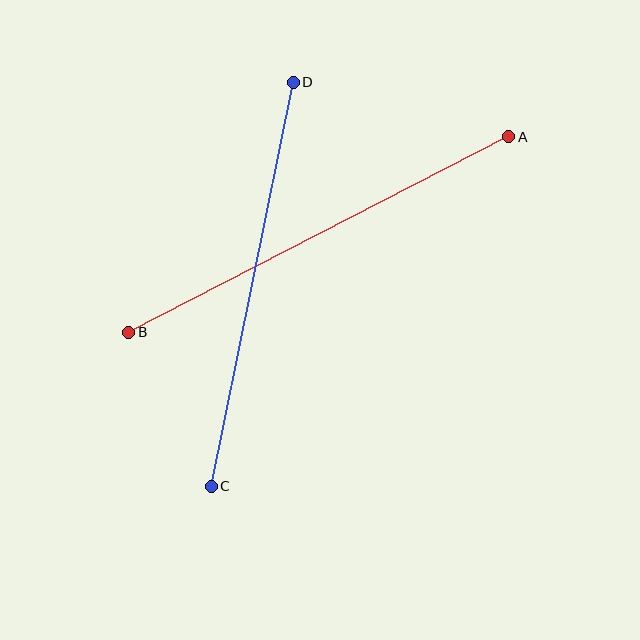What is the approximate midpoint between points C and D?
The midpoint is at approximately (252, 284) pixels.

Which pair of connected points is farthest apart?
Points A and B are farthest apart.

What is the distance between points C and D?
The distance is approximately 412 pixels.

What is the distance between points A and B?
The distance is approximately 427 pixels.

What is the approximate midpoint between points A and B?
The midpoint is at approximately (319, 235) pixels.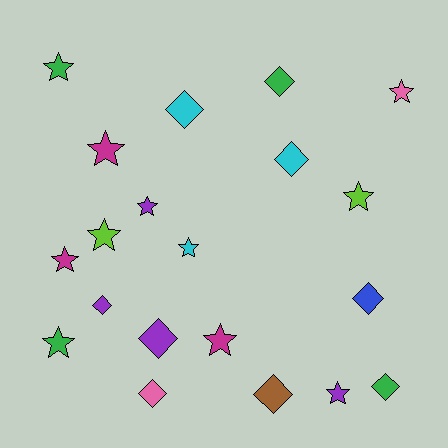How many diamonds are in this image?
There are 9 diamonds.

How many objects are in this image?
There are 20 objects.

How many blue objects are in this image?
There is 1 blue object.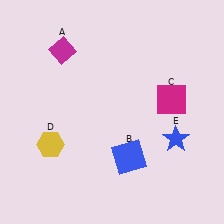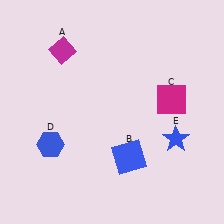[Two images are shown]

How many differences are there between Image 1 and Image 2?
There is 1 difference between the two images.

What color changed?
The hexagon (D) changed from yellow in Image 1 to blue in Image 2.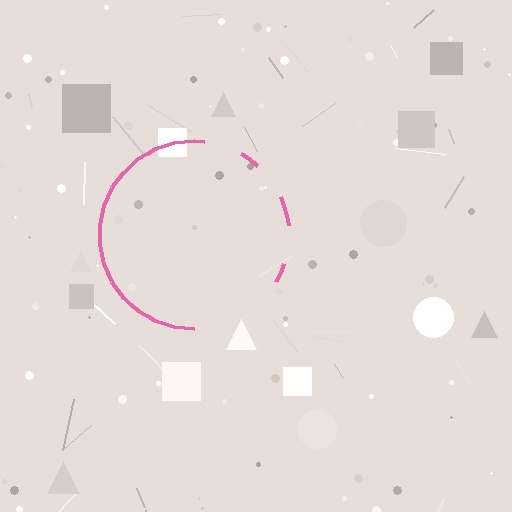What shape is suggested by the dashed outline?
The dashed outline suggests a circle.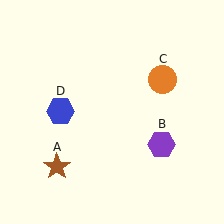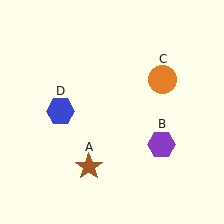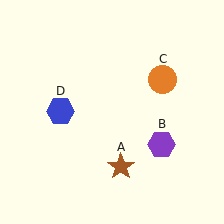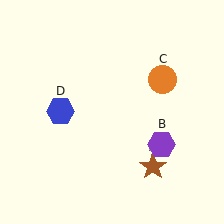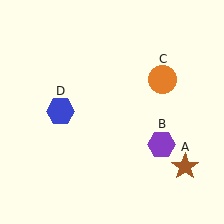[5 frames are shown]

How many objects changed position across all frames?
1 object changed position: brown star (object A).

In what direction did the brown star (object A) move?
The brown star (object A) moved right.